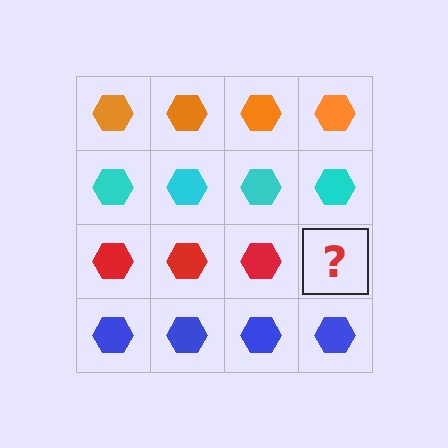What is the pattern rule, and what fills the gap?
The rule is that each row has a consistent color. The gap should be filled with a red hexagon.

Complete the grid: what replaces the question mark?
The question mark should be replaced with a red hexagon.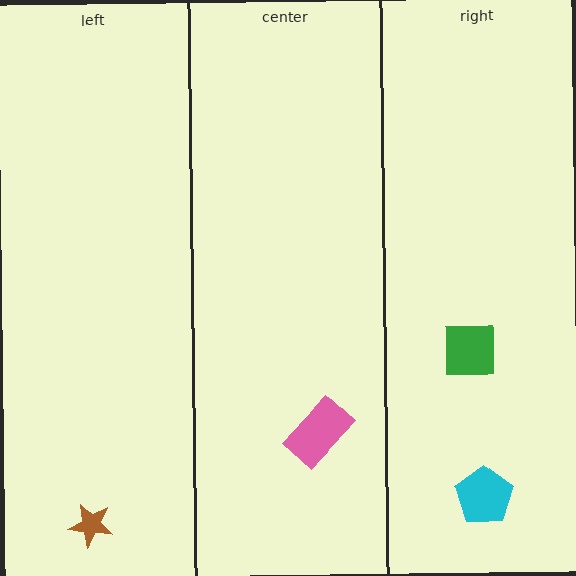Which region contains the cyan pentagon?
The right region.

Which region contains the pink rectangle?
The center region.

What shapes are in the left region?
The brown star.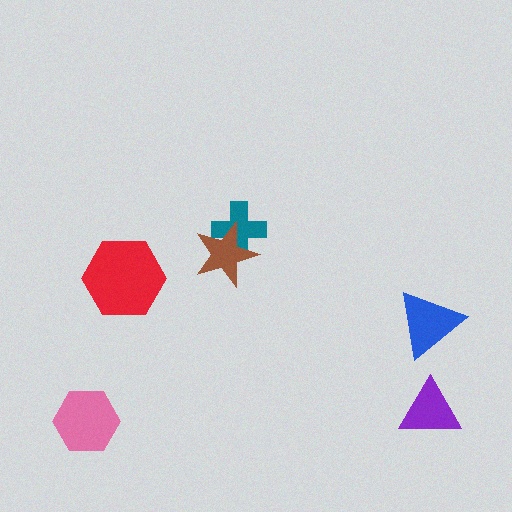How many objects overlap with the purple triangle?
0 objects overlap with the purple triangle.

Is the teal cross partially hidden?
Yes, it is partially covered by another shape.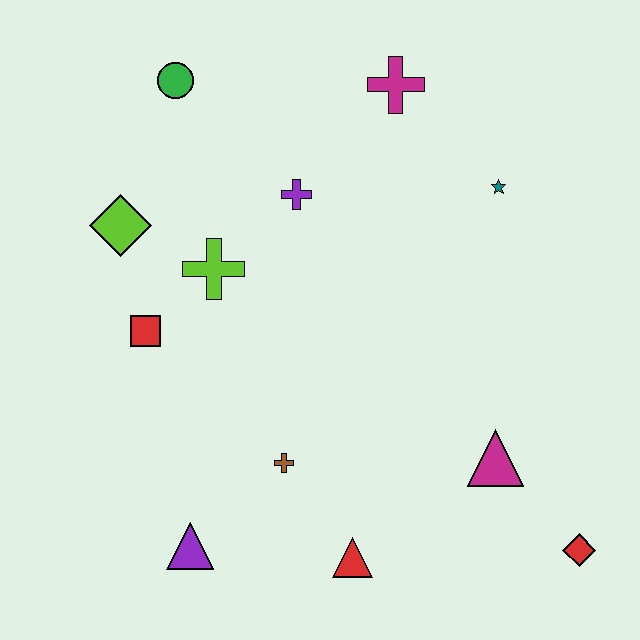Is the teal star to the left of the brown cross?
No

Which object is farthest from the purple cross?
The red diamond is farthest from the purple cross.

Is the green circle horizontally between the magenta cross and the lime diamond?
Yes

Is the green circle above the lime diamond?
Yes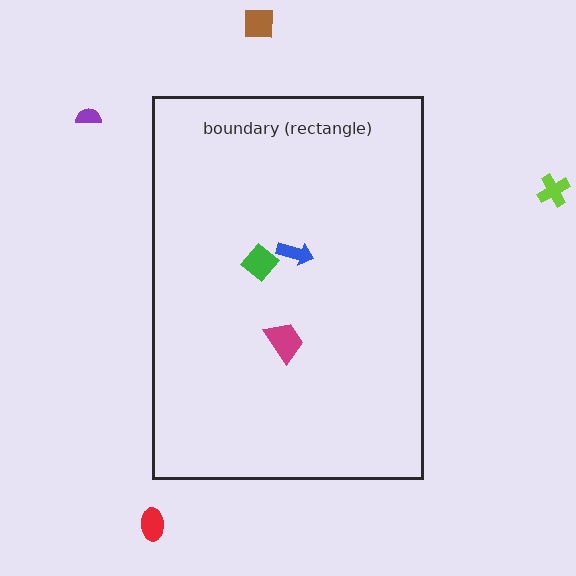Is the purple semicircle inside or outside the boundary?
Outside.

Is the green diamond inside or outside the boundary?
Inside.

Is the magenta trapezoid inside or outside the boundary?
Inside.